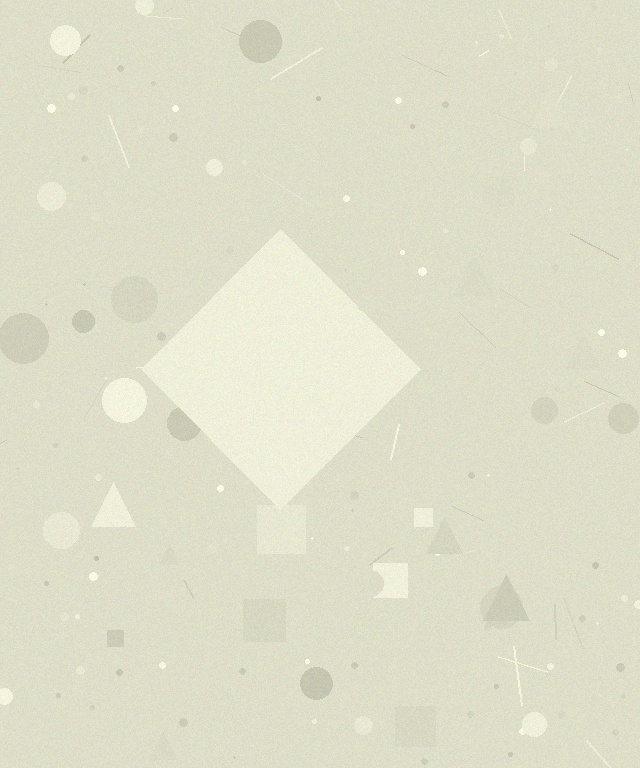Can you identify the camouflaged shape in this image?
The camouflaged shape is a diamond.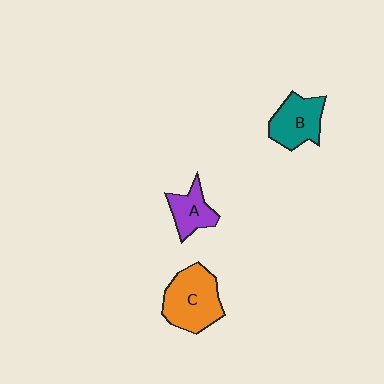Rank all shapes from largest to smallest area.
From largest to smallest: C (orange), B (teal), A (purple).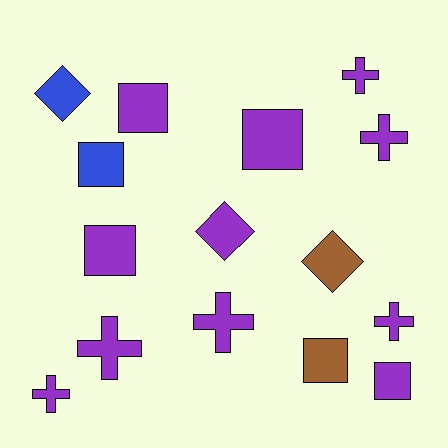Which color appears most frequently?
Purple, with 11 objects.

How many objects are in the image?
There are 15 objects.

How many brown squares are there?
There is 1 brown square.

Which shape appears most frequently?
Cross, with 6 objects.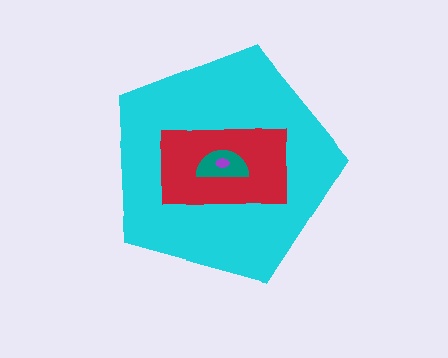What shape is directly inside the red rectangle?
The teal semicircle.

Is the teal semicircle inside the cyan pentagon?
Yes.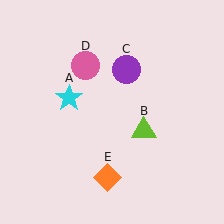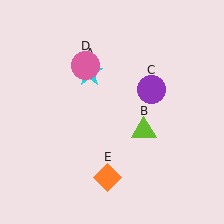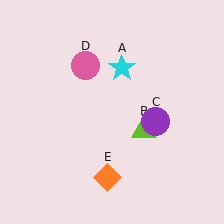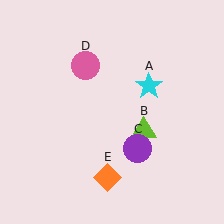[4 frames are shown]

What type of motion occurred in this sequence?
The cyan star (object A), purple circle (object C) rotated clockwise around the center of the scene.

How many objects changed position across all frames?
2 objects changed position: cyan star (object A), purple circle (object C).